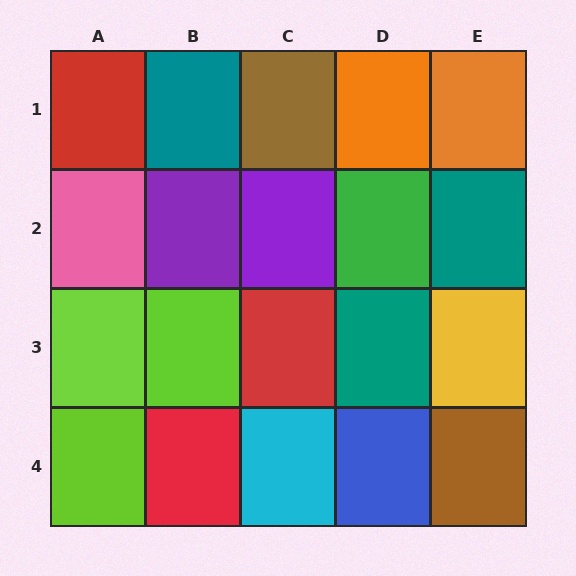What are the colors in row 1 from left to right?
Red, teal, brown, orange, orange.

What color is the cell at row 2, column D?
Green.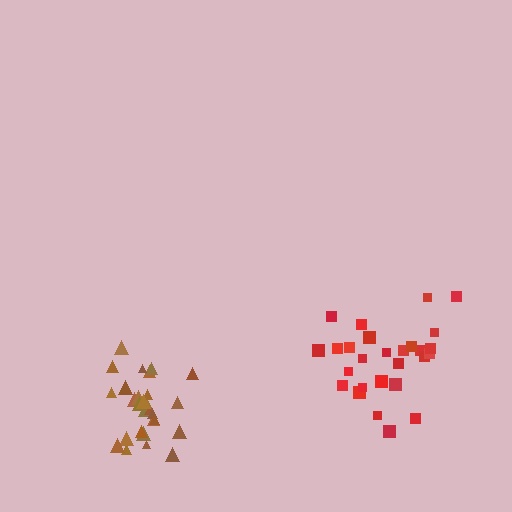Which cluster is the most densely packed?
Brown.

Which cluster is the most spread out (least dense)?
Red.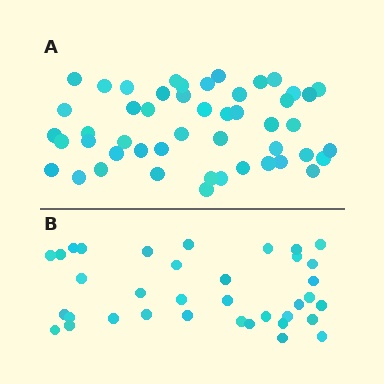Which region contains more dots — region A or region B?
Region A (the top region) has more dots.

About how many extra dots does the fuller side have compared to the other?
Region A has approximately 15 more dots than region B.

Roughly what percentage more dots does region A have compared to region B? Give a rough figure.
About 35% more.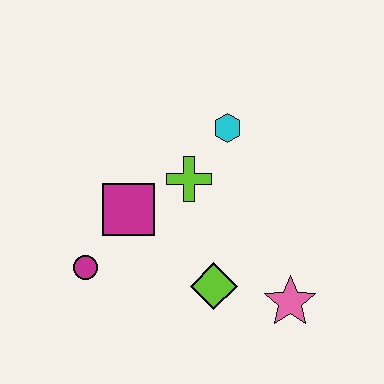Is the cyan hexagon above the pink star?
Yes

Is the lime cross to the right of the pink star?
No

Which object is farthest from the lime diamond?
The cyan hexagon is farthest from the lime diamond.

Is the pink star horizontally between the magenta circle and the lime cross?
No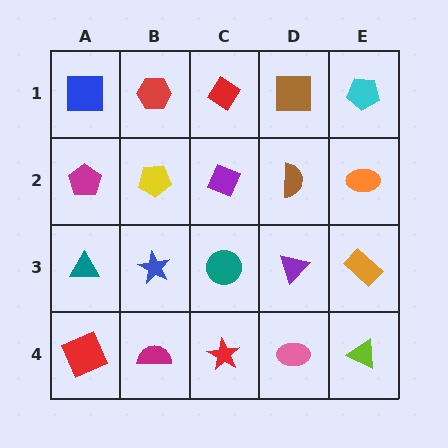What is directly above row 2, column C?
A red diamond.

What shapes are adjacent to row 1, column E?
An orange ellipse (row 2, column E), a brown square (row 1, column D).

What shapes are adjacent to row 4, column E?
An orange rectangle (row 3, column E), a pink ellipse (row 4, column D).